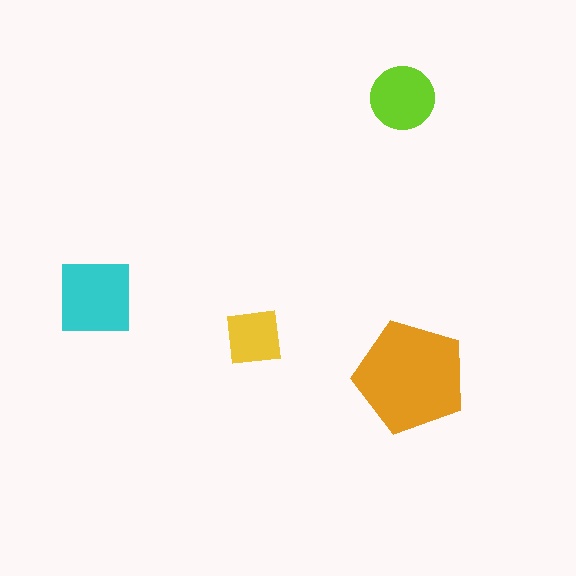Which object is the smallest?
The yellow square.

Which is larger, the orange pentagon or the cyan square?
The orange pentagon.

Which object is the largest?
The orange pentagon.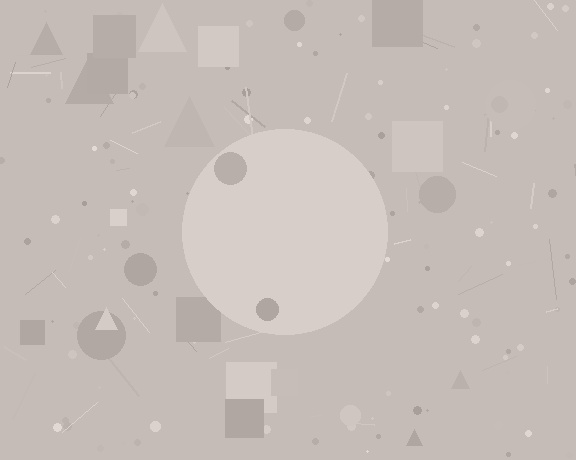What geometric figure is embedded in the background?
A circle is embedded in the background.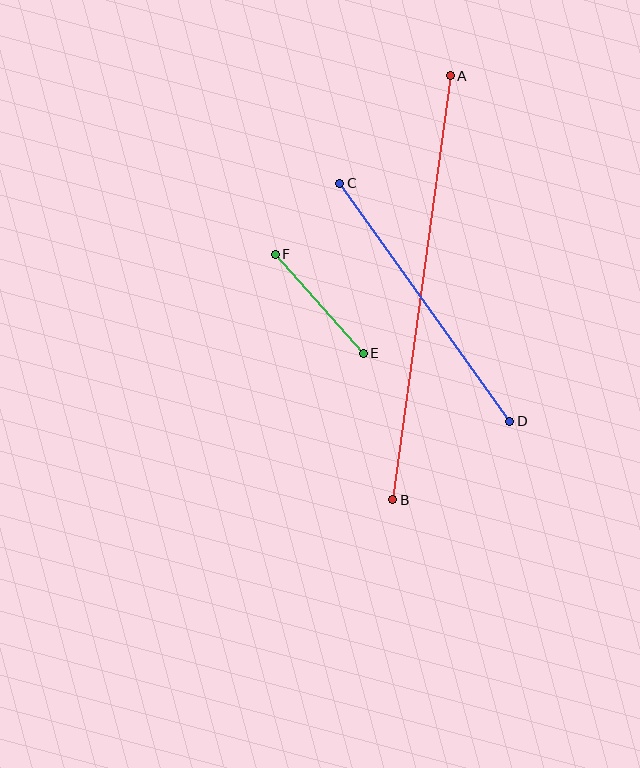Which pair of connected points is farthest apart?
Points A and B are farthest apart.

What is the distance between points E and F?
The distance is approximately 133 pixels.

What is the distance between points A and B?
The distance is approximately 428 pixels.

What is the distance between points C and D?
The distance is approximately 292 pixels.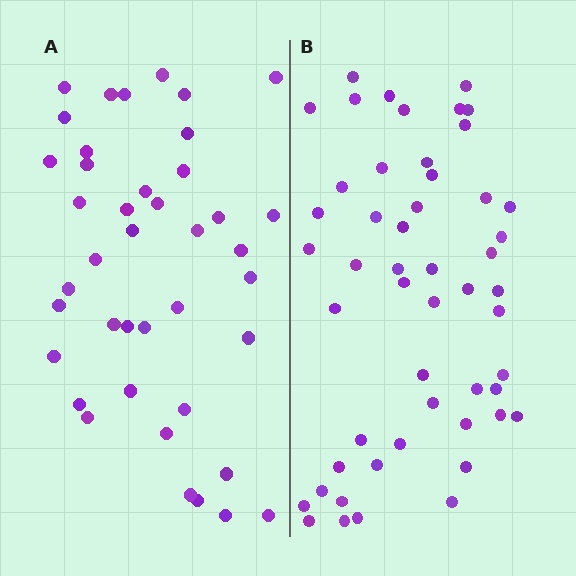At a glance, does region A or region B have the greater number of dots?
Region B (the right region) has more dots.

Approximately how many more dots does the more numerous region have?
Region B has roughly 10 or so more dots than region A.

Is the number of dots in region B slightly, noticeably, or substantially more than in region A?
Region B has only slightly more — the two regions are fairly close. The ratio is roughly 1.2 to 1.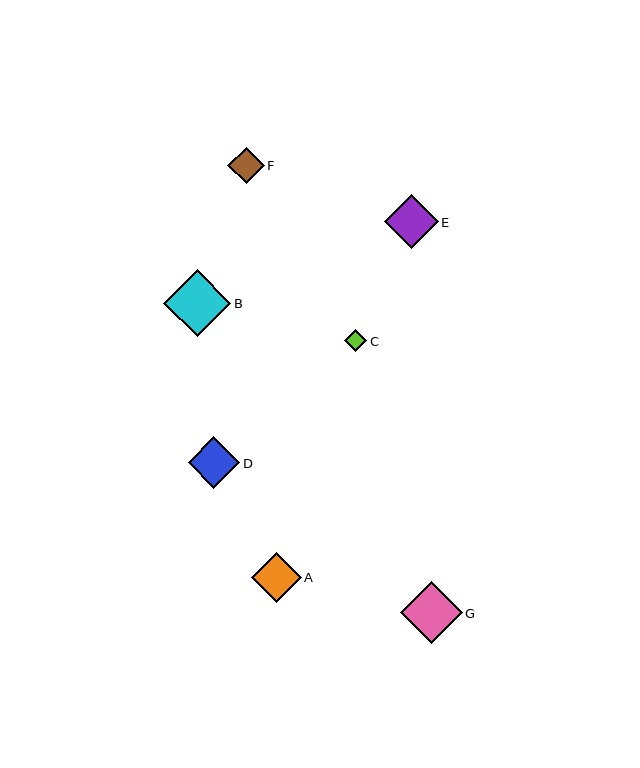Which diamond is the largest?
Diamond B is the largest with a size of approximately 67 pixels.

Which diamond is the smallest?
Diamond C is the smallest with a size of approximately 22 pixels.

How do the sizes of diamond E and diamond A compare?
Diamond E and diamond A are approximately the same size.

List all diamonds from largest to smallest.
From largest to smallest: B, G, E, D, A, F, C.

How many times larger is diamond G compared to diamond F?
Diamond G is approximately 1.7 times the size of diamond F.